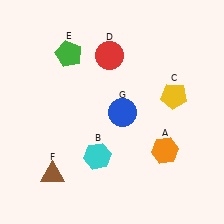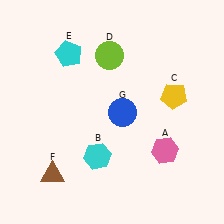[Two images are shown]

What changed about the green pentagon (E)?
In Image 1, E is green. In Image 2, it changed to cyan.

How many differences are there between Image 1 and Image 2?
There are 3 differences between the two images.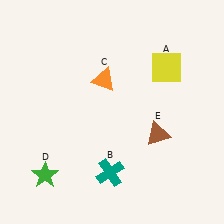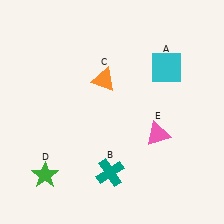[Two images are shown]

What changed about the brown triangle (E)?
In Image 1, E is brown. In Image 2, it changed to pink.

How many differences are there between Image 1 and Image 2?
There are 2 differences between the two images.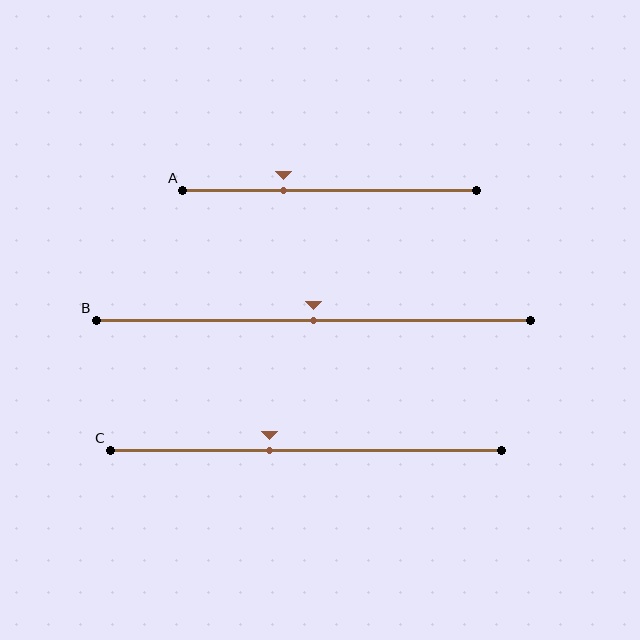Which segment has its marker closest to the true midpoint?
Segment B has its marker closest to the true midpoint.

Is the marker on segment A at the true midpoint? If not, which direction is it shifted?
No, the marker on segment A is shifted to the left by about 16% of the segment length.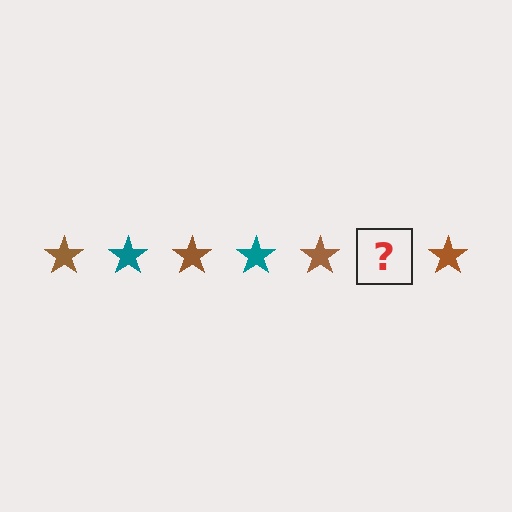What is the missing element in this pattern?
The missing element is a teal star.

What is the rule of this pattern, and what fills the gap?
The rule is that the pattern cycles through brown, teal stars. The gap should be filled with a teal star.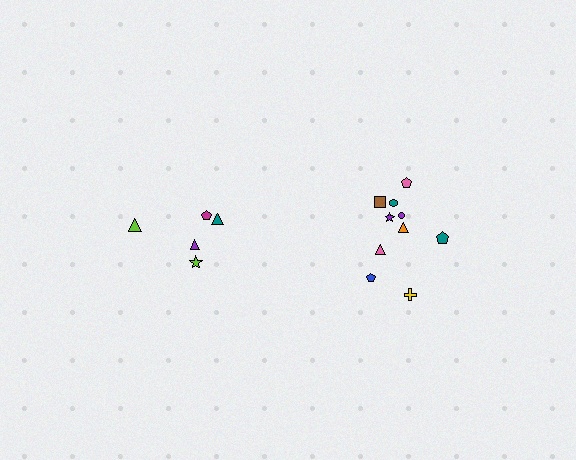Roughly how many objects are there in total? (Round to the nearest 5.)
Roughly 15 objects in total.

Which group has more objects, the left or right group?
The right group.